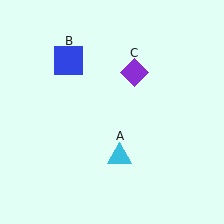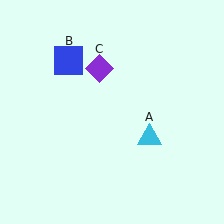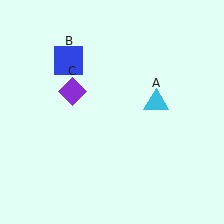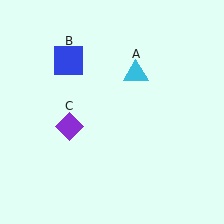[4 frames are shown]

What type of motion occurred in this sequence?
The cyan triangle (object A), purple diamond (object C) rotated counterclockwise around the center of the scene.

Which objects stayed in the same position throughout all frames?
Blue square (object B) remained stationary.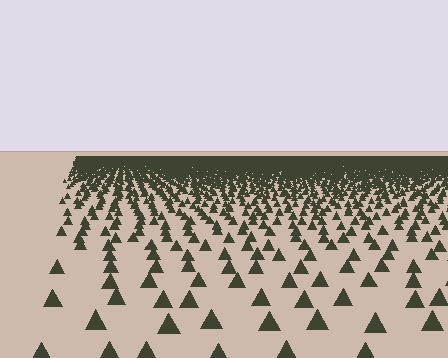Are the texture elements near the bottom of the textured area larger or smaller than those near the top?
Larger. Near the bottom, elements are closer to the viewer and appear at a bigger on-screen size.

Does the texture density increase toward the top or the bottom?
Density increases toward the top.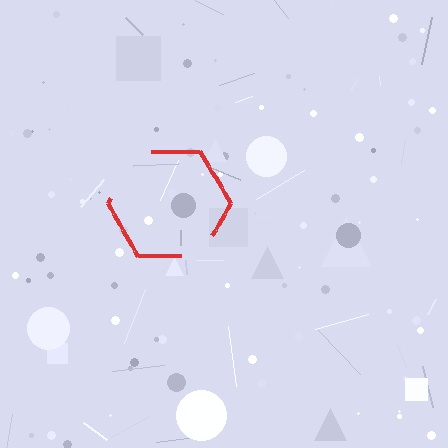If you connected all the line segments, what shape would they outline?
They would outline a hexagon.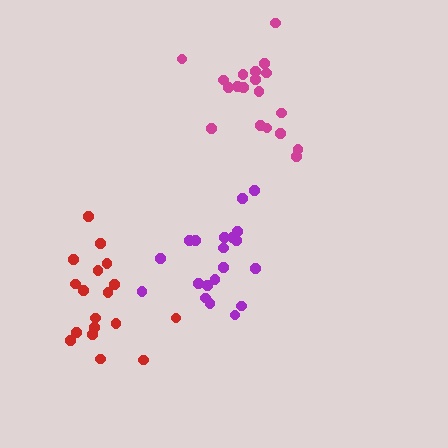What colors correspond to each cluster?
The clusters are colored: magenta, red, purple.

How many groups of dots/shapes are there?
There are 3 groups.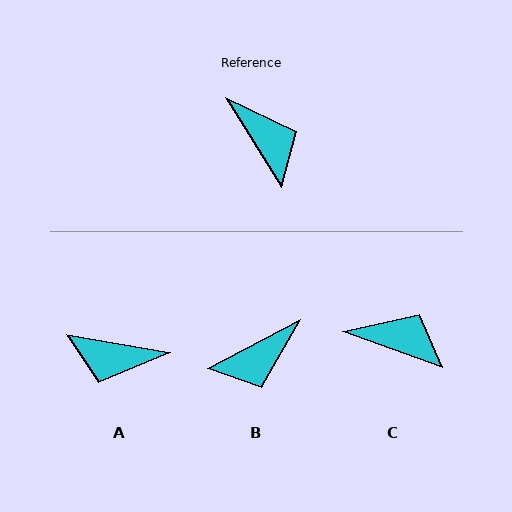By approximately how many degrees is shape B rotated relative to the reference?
Approximately 94 degrees clockwise.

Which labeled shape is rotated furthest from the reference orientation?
A, about 132 degrees away.